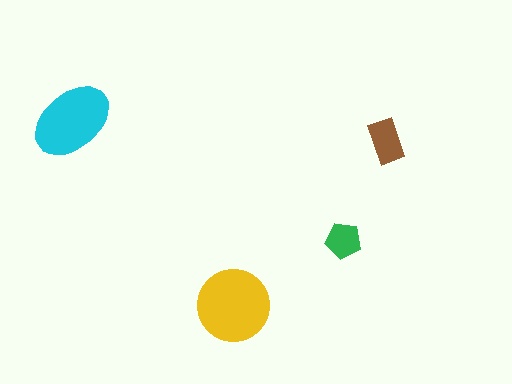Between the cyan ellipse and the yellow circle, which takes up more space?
The yellow circle.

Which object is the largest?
The yellow circle.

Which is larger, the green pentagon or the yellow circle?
The yellow circle.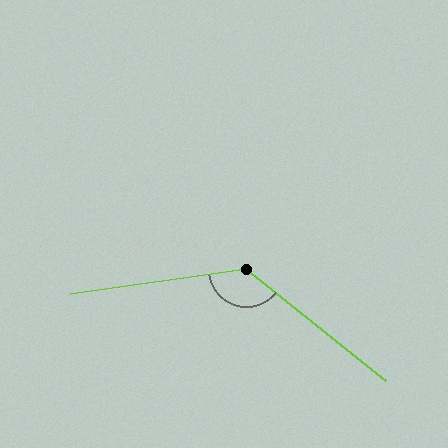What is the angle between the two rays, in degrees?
Approximately 133 degrees.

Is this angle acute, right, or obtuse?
It is obtuse.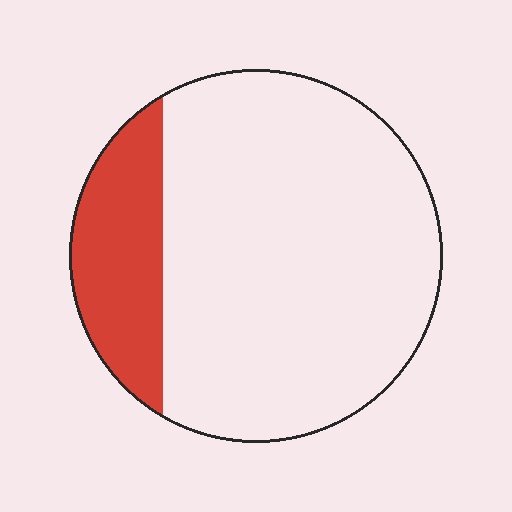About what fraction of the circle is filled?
About one fifth (1/5).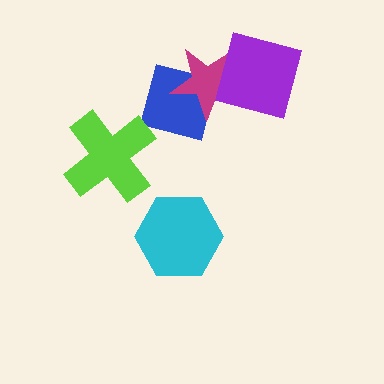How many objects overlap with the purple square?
1 object overlaps with the purple square.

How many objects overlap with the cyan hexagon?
0 objects overlap with the cyan hexagon.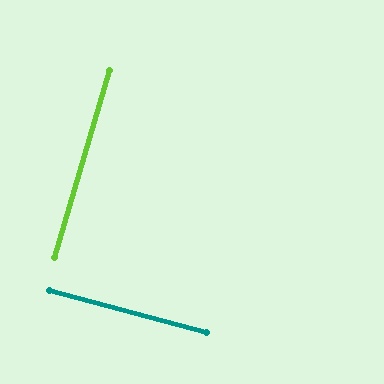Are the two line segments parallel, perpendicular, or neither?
Perpendicular — they meet at approximately 88°.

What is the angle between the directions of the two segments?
Approximately 88 degrees.